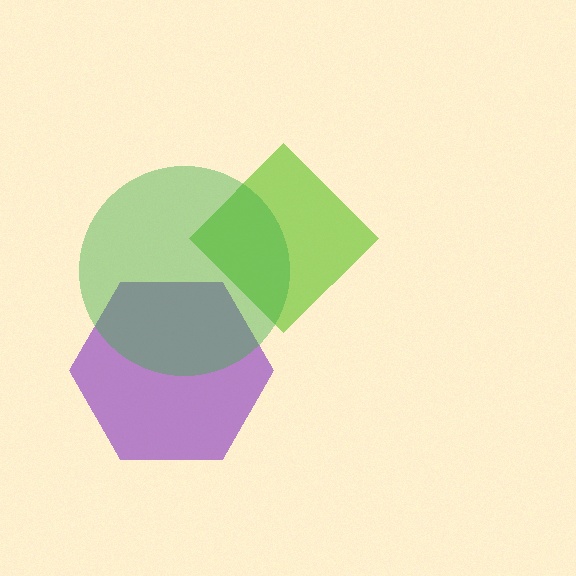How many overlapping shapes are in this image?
There are 3 overlapping shapes in the image.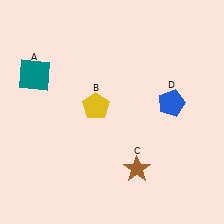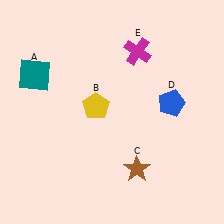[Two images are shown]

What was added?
A magenta cross (E) was added in Image 2.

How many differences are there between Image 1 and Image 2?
There is 1 difference between the two images.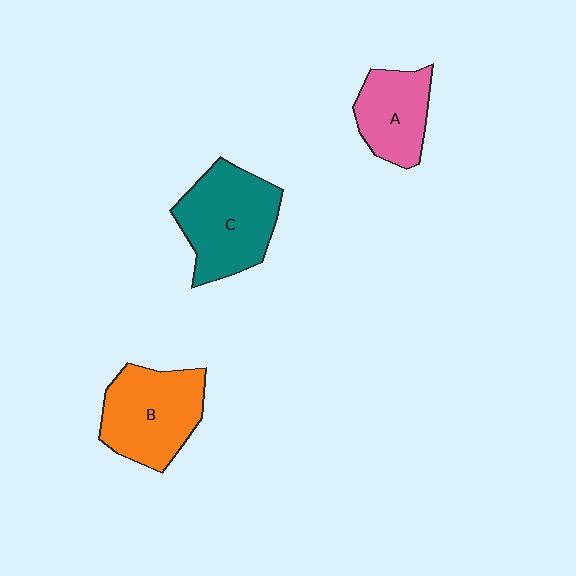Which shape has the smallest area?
Shape A (pink).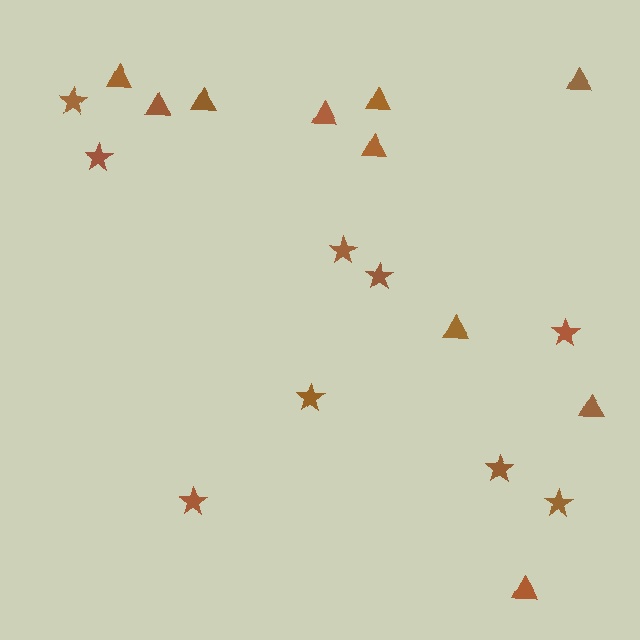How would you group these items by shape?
There are 2 groups: one group of stars (9) and one group of triangles (10).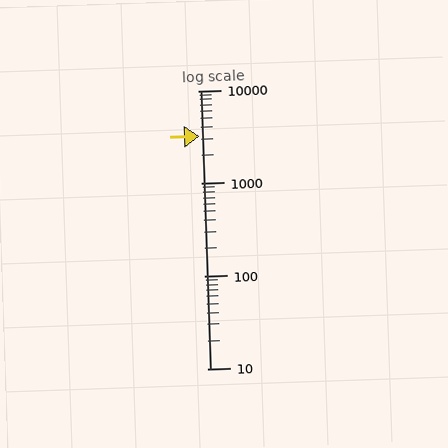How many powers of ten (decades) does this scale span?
The scale spans 3 decades, from 10 to 10000.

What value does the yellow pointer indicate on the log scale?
The pointer indicates approximately 3200.